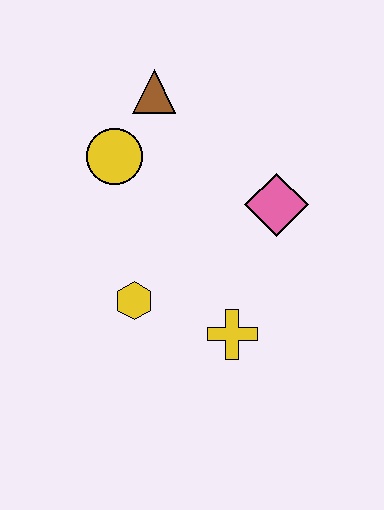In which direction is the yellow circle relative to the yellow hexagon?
The yellow circle is above the yellow hexagon.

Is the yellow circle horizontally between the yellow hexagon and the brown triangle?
No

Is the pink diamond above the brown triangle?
No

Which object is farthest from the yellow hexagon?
The brown triangle is farthest from the yellow hexagon.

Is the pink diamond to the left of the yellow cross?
No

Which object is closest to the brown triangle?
The yellow circle is closest to the brown triangle.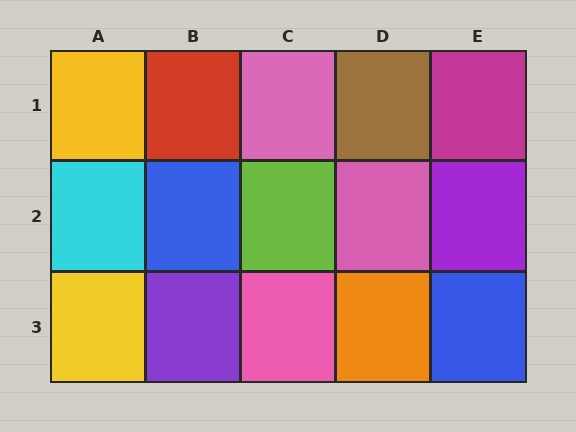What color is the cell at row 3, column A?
Yellow.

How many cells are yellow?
2 cells are yellow.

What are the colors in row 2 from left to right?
Cyan, blue, lime, pink, purple.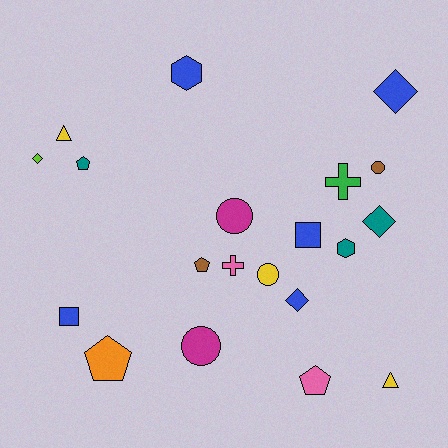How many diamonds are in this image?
There are 4 diamonds.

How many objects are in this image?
There are 20 objects.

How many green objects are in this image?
There is 1 green object.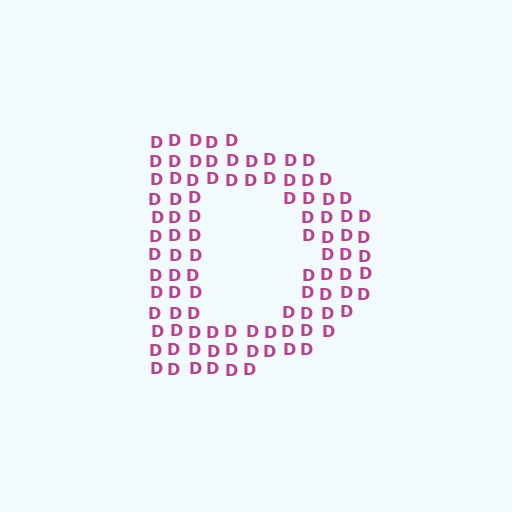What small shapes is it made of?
It is made of small letter D's.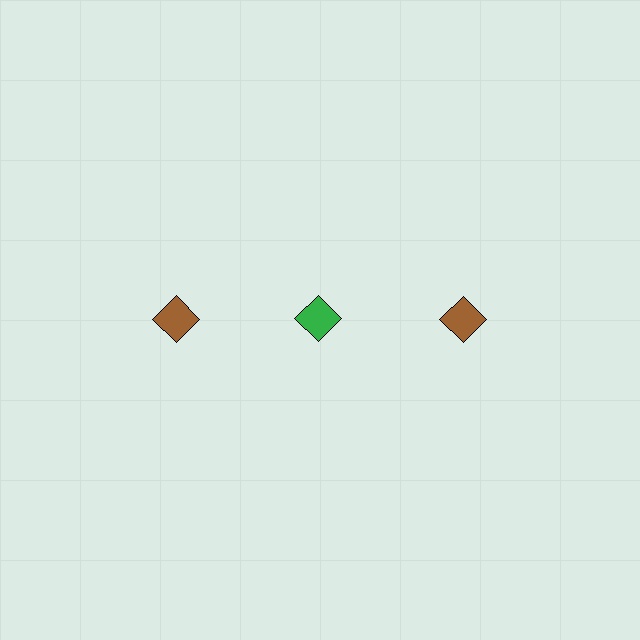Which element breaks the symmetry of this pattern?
The green diamond in the top row, second from left column breaks the symmetry. All other shapes are brown diamonds.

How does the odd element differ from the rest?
It has a different color: green instead of brown.